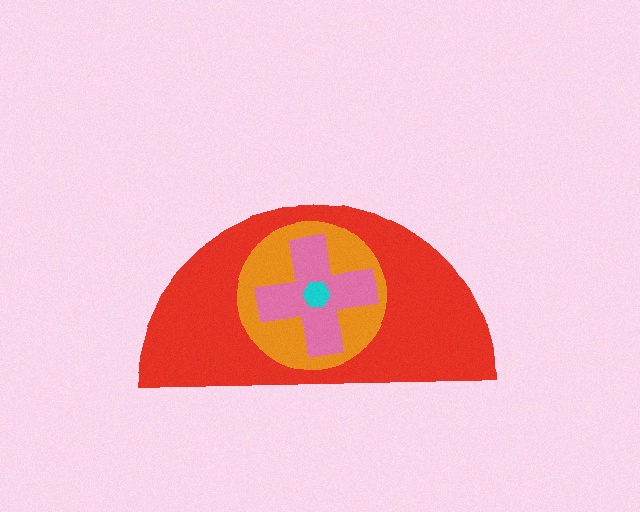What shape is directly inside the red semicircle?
The orange circle.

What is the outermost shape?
The red semicircle.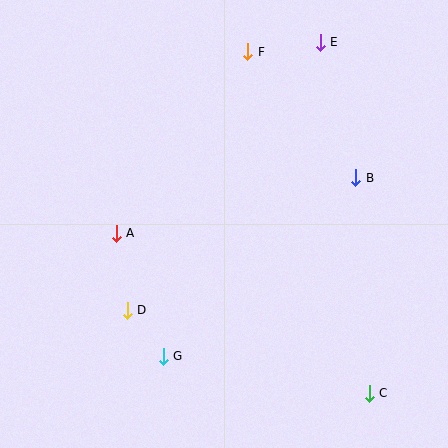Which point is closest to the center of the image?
Point A at (116, 233) is closest to the center.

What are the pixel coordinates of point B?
Point B is at (356, 178).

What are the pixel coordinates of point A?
Point A is at (116, 233).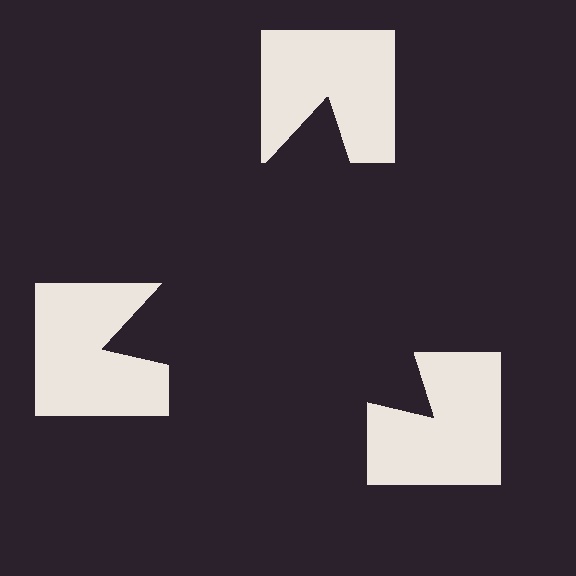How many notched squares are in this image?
There are 3 — one at each vertex of the illusory triangle.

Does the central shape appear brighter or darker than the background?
It typically appears slightly darker than the background, even though no actual brightness change is drawn.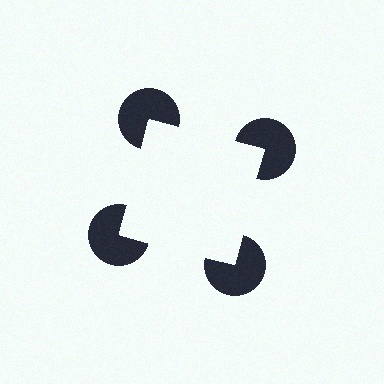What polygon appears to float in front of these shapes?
An illusory square — its edges are inferred from the aligned wedge cuts in the pac-man discs, not physically drawn.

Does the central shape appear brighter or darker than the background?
It typically appears slightly brighter than the background, even though no actual brightness change is drawn.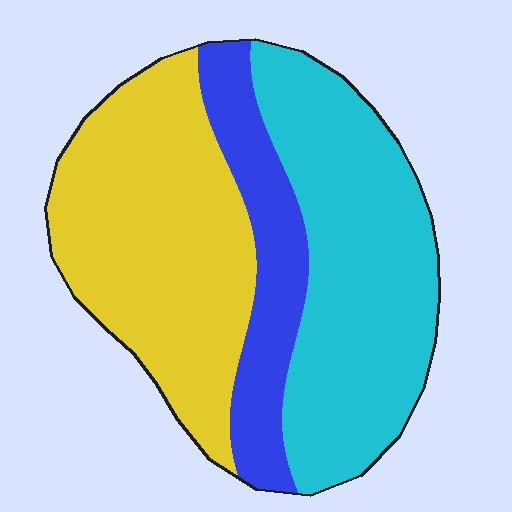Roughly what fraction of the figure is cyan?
Cyan covers around 40% of the figure.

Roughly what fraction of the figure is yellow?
Yellow takes up between a quarter and a half of the figure.